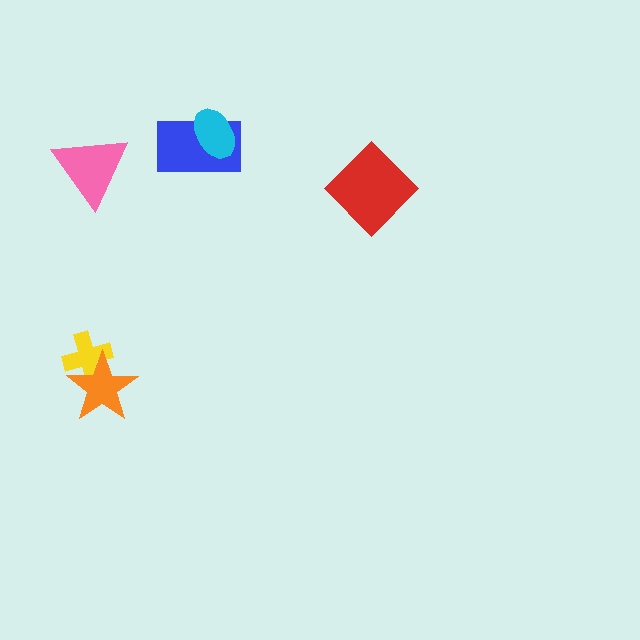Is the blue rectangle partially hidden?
Yes, it is partially covered by another shape.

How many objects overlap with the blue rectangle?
1 object overlaps with the blue rectangle.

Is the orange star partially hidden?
No, no other shape covers it.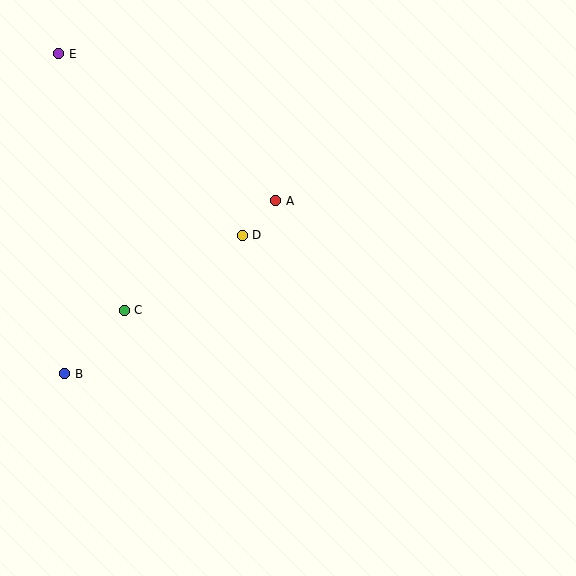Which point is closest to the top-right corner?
Point A is closest to the top-right corner.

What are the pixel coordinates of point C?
Point C is at (124, 310).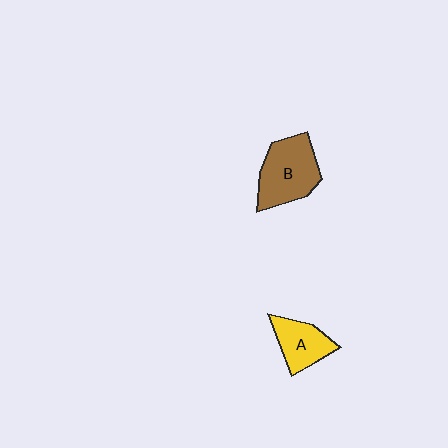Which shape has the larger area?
Shape B (brown).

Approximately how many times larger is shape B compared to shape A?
Approximately 1.5 times.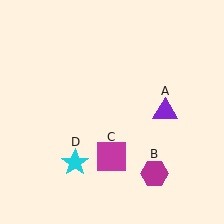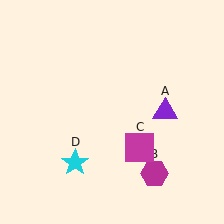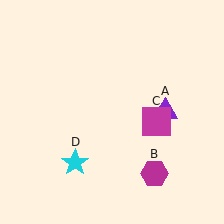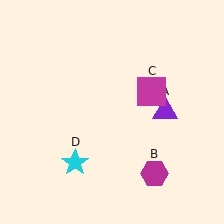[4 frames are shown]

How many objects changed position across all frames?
1 object changed position: magenta square (object C).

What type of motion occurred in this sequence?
The magenta square (object C) rotated counterclockwise around the center of the scene.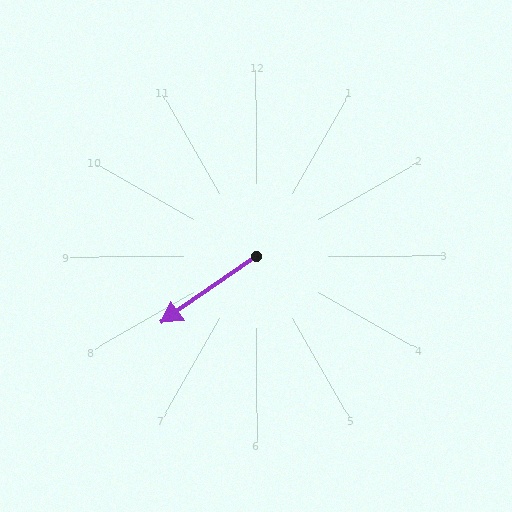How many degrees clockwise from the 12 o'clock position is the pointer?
Approximately 235 degrees.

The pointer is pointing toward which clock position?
Roughly 8 o'clock.